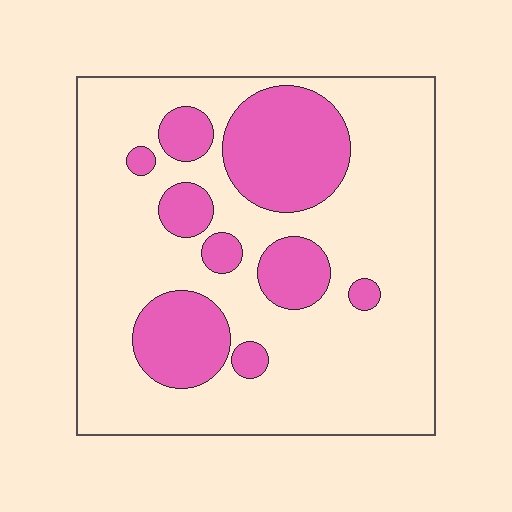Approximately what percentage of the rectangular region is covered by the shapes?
Approximately 25%.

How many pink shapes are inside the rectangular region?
9.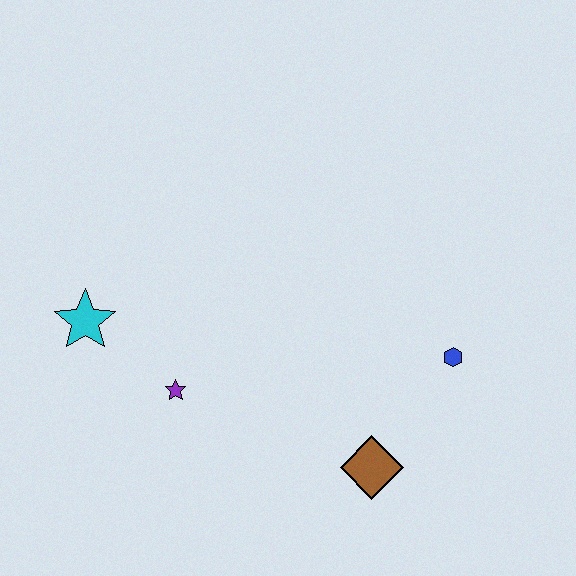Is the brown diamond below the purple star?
Yes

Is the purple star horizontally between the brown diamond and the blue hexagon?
No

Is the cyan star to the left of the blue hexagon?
Yes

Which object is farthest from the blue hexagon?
The cyan star is farthest from the blue hexagon.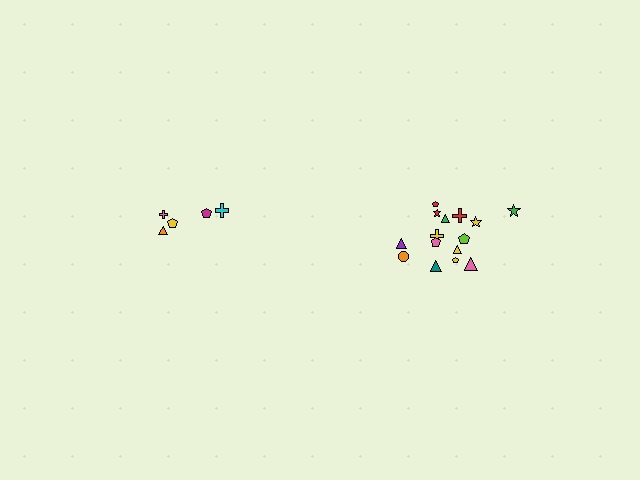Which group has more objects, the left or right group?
The right group.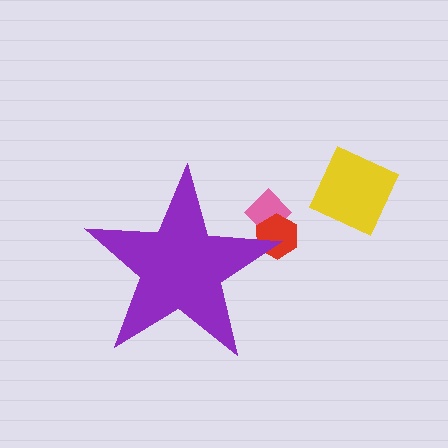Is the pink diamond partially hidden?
Yes, the pink diamond is partially hidden behind the purple star.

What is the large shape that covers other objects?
A purple star.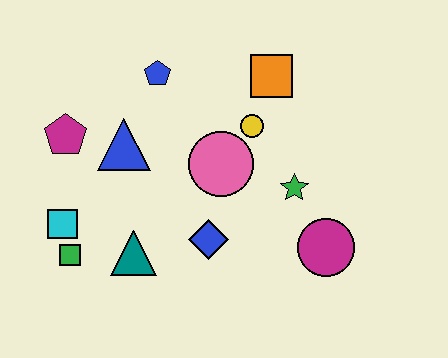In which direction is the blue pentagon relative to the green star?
The blue pentagon is to the left of the green star.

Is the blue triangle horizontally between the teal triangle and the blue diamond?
No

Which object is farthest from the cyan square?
The magenta circle is farthest from the cyan square.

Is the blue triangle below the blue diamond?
No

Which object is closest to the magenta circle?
The green star is closest to the magenta circle.